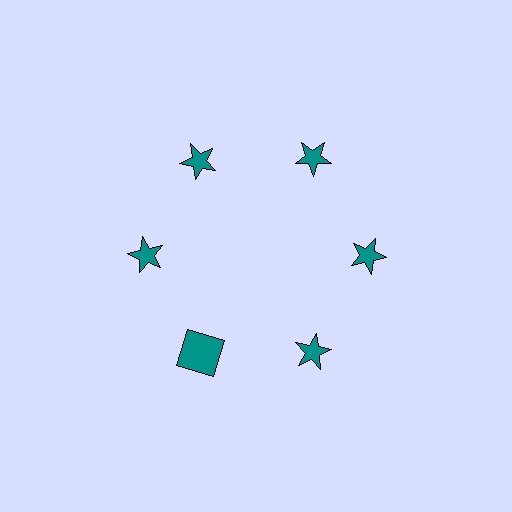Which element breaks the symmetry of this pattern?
The teal square at roughly the 7 o'clock position breaks the symmetry. All other shapes are teal stars.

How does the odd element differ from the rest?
It has a different shape: square instead of star.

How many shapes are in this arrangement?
There are 6 shapes arranged in a ring pattern.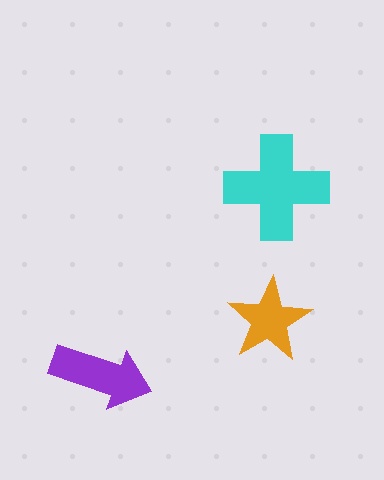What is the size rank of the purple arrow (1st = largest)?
2nd.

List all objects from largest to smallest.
The cyan cross, the purple arrow, the orange star.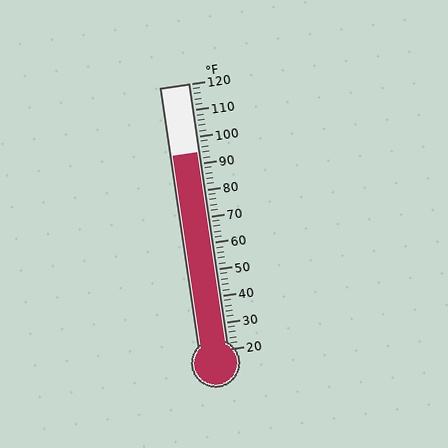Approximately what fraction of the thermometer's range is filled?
The thermometer is filled to approximately 75% of its range.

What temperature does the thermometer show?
The thermometer shows approximately 94°F.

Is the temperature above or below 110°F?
The temperature is below 110°F.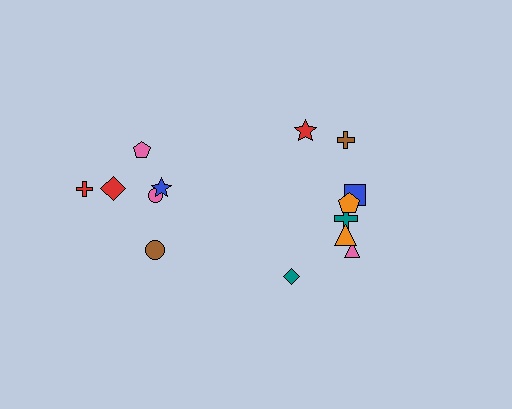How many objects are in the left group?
There are 6 objects.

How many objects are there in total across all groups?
There are 14 objects.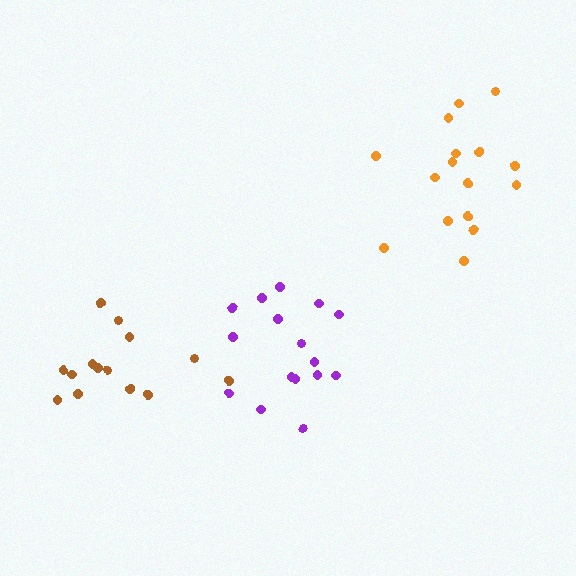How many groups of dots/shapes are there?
There are 3 groups.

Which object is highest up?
The orange cluster is topmost.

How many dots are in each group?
Group 1: 16 dots, Group 2: 16 dots, Group 3: 14 dots (46 total).